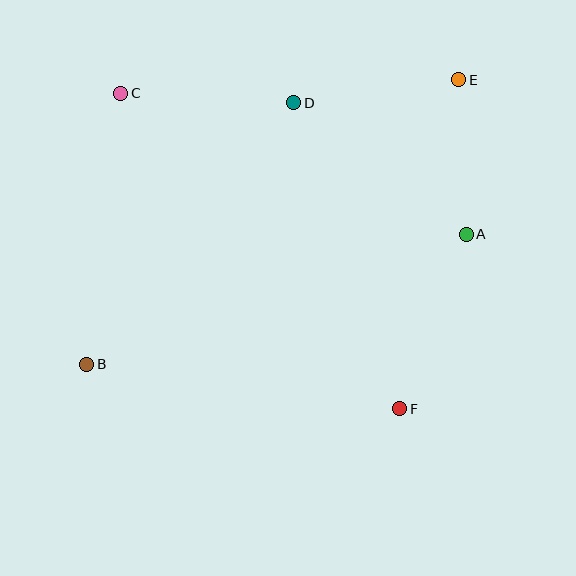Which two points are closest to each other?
Points A and E are closest to each other.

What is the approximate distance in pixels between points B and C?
The distance between B and C is approximately 273 pixels.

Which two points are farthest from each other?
Points B and E are farthest from each other.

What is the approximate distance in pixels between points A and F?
The distance between A and F is approximately 187 pixels.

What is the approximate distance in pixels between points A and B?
The distance between A and B is approximately 401 pixels.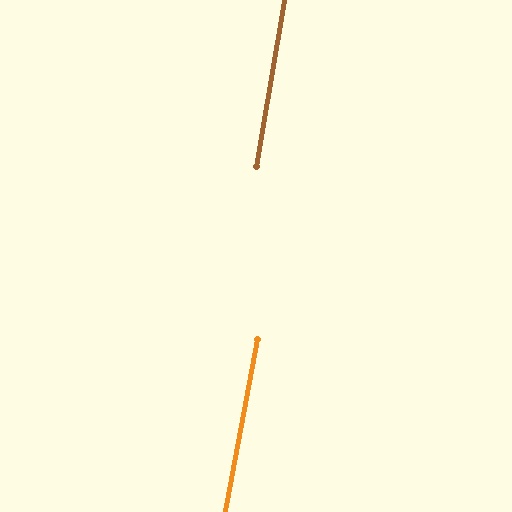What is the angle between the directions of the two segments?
Approximately 1 degree.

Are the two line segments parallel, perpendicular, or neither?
Parallel — their directions differ by only 1.0°.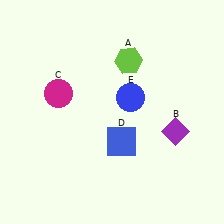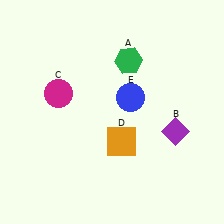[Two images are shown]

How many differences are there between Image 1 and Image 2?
There are 2 differences between the two images.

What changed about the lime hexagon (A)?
In Image 1, A is lime. In Image 2, it changed to green.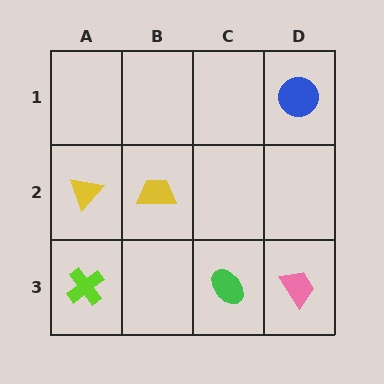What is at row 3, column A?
A lime cross.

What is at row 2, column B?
A yellow trapezoid.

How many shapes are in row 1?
1 shape.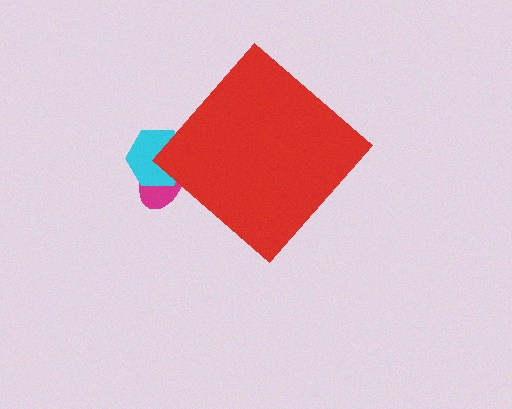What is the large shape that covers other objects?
A red diamond.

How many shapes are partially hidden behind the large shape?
3 shapes are partially hidden.